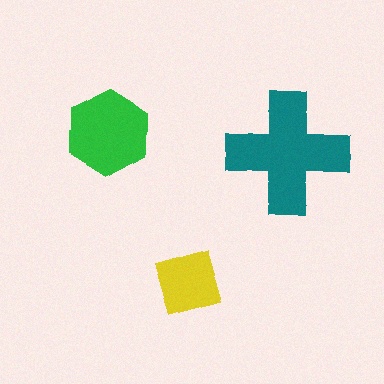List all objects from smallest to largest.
The yellow diamond, the green hexagon, the teal cross.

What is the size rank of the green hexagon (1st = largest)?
2nd.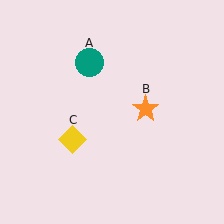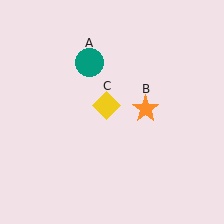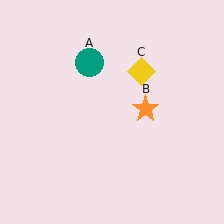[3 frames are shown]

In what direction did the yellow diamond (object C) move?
The yellow diamond (object C) moved up and to the right.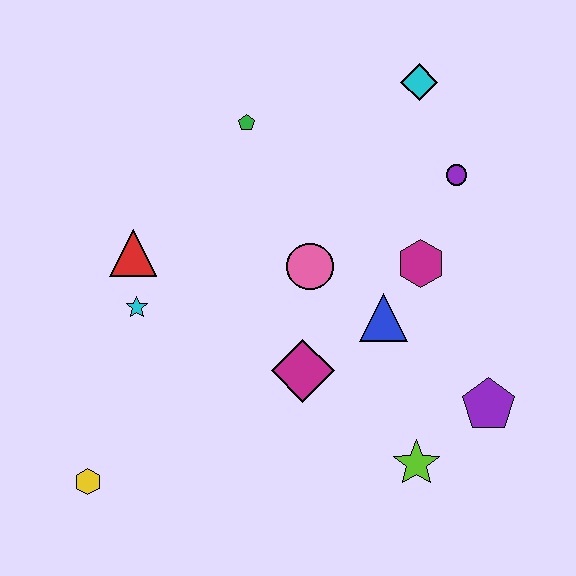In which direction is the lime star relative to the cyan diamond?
The lime star is below the cyan diamond.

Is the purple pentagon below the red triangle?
Yes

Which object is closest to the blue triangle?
The magenta hexagon is closest to the blue triangle.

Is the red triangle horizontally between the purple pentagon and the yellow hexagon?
Yes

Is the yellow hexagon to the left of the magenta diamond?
Yes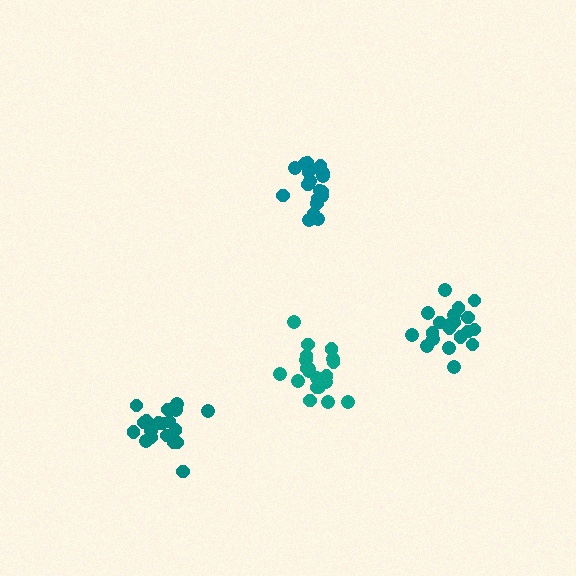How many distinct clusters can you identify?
There are 4 distinct clusters.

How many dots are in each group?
Group 1: 20 dots, Group 2: 20 dots, Group 3: 19 dots, Group 4: 20 dots (79 total).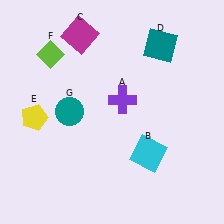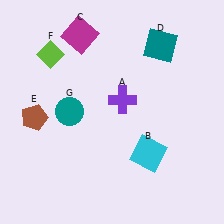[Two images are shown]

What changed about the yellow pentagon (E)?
In Image 1, E is yellow. In Image 2, it changed to brown.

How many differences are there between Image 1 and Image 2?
There is 1 difference between the two images.